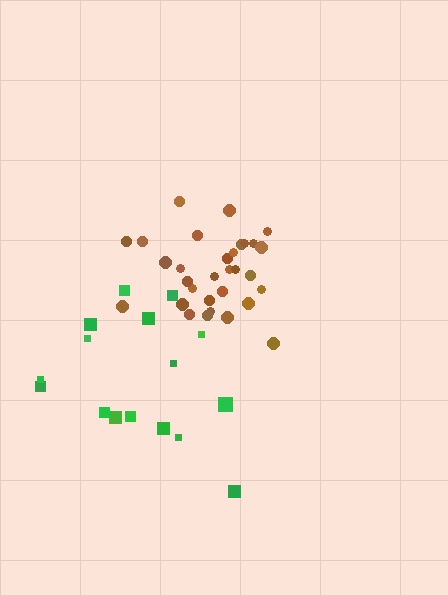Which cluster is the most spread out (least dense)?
Green.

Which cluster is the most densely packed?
Brown.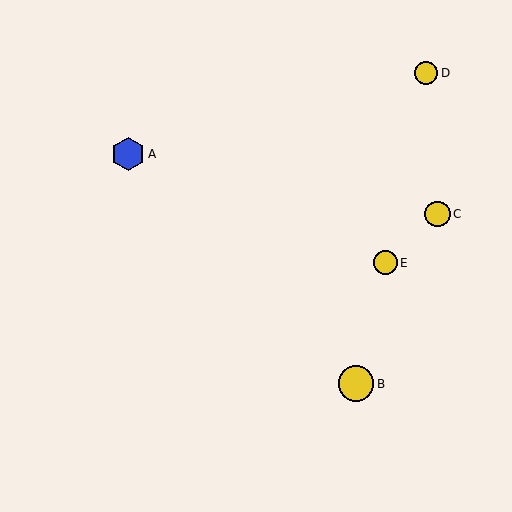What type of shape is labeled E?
Shape E is a yellow circle.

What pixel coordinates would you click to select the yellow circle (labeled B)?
Click at (356, 384) to select the yellow circle B.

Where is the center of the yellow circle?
The center of the yellow circle is at (385, 263).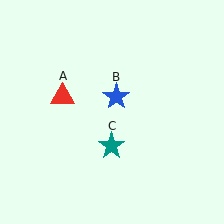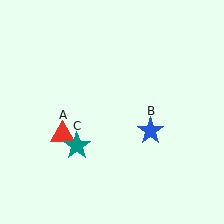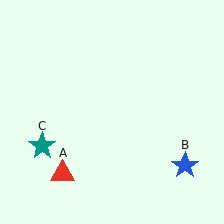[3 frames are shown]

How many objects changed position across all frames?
3 objects changed position: red triangle (object A), blue star (object B), teal star (object C).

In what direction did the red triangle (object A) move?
The red triangle (object A) moved down.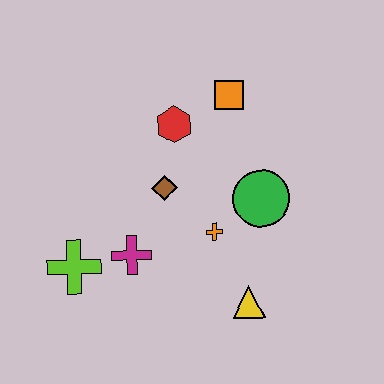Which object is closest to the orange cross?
The green circle is closest to the orange cross.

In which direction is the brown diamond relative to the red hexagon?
The brown diamond is below the red hexagon.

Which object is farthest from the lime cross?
The orange square is farthest from the lime cross.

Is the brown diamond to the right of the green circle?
No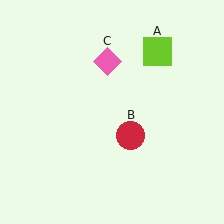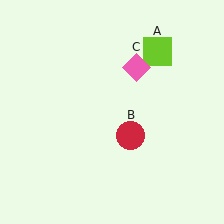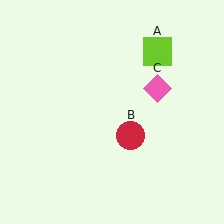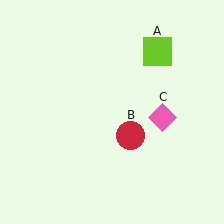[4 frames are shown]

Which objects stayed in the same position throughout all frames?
Lime square (object A) and red circle (object B) remained stationary.